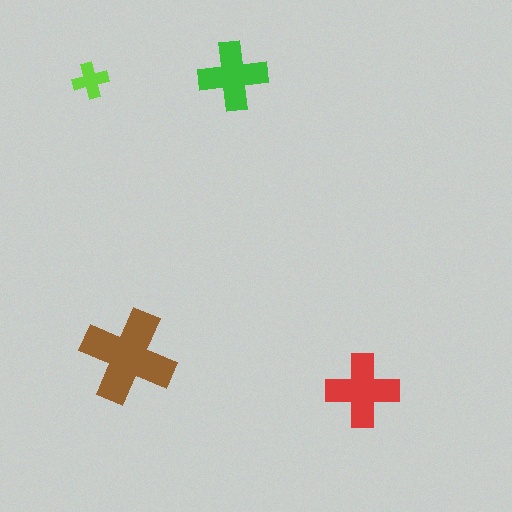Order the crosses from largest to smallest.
the brown one, the red one, the green one, the lime one.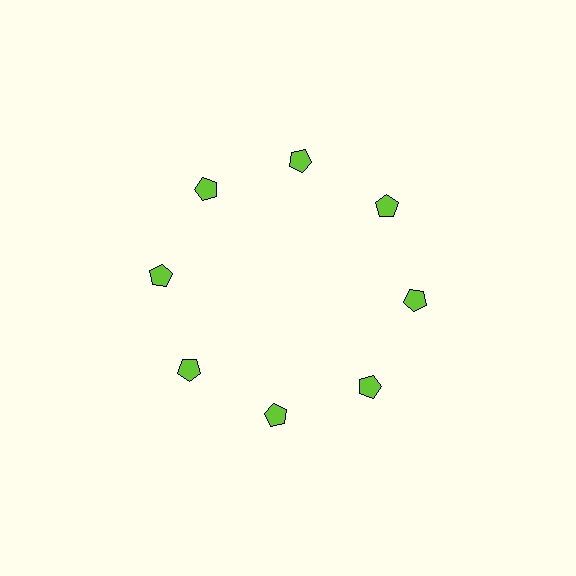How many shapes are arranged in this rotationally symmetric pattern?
There are 8 shapes, arranged in 8 groups of 1.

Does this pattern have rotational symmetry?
Yes, this pattern has 8-fold rotational symmetry. It looks the same after rotating 45 degrees around the center.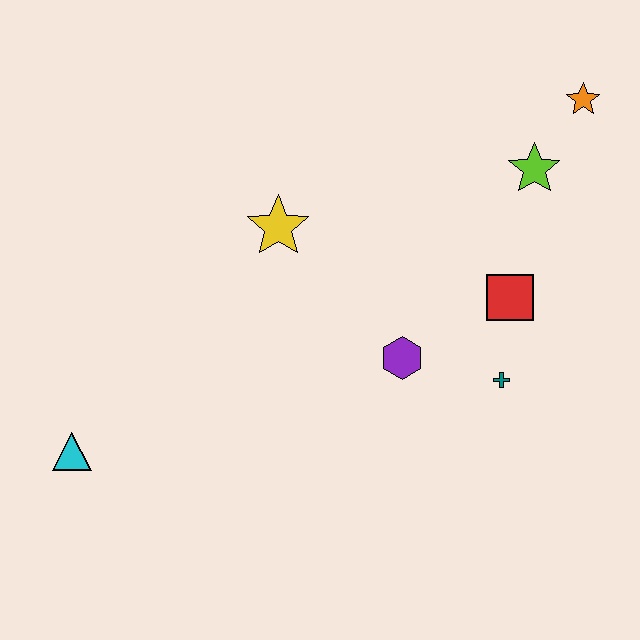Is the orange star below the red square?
No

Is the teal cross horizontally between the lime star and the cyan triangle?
Yes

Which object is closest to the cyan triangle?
The yellow star is closest to the cyan triangle.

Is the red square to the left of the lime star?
Yes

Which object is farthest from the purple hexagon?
The cyan triangle is farthest from the purple hexagon.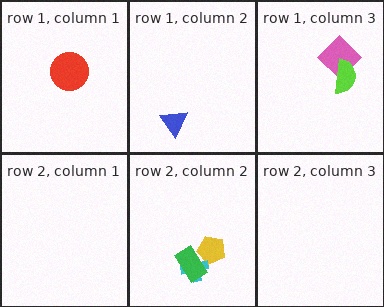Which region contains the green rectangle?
The row 2, column 2 region.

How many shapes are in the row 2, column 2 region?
3.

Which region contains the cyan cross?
The row 2, column 2 region.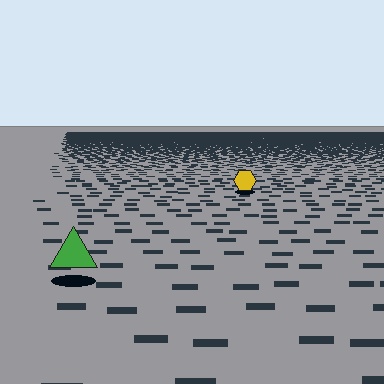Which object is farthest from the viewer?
The yellow hexagon is farthest from the viewer. It appears smaller and the ground texture around it is denser.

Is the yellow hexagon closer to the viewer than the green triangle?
No. The green triangle is closer — you can tell from the texture gradient: the ground texture is coarser near it.